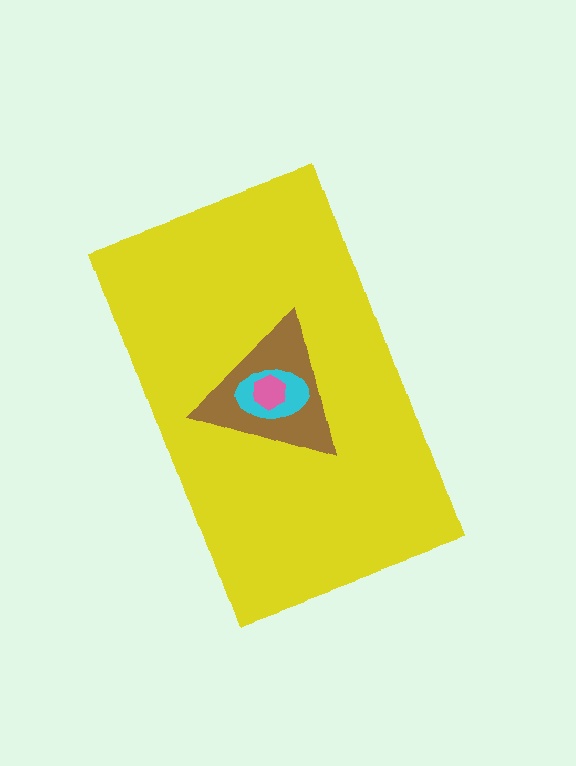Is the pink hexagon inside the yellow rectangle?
Yes.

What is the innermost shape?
The pink hexagon.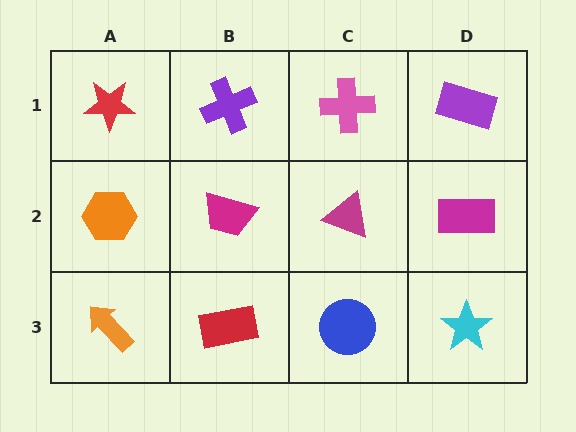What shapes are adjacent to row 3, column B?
A magenta trapezoid (row 2, column B), an orange arrow (row 3, column A), a blue circle (row 3, column C).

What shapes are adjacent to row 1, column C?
A magenta triangle (row 2, column C), a purple cross (row 1, column B), a purple rectangle (row 1, column D).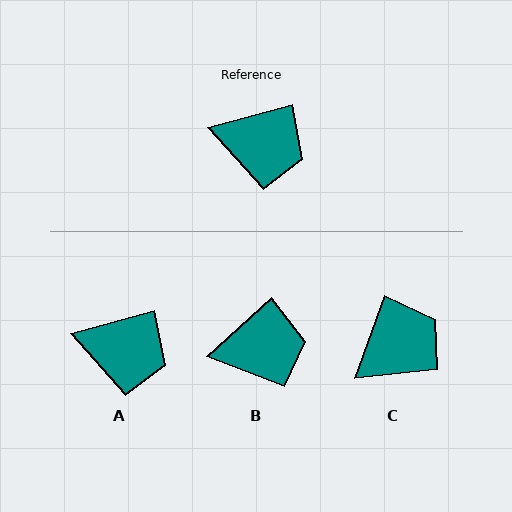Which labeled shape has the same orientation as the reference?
A.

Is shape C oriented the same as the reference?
No, it is off by about 55 degrees.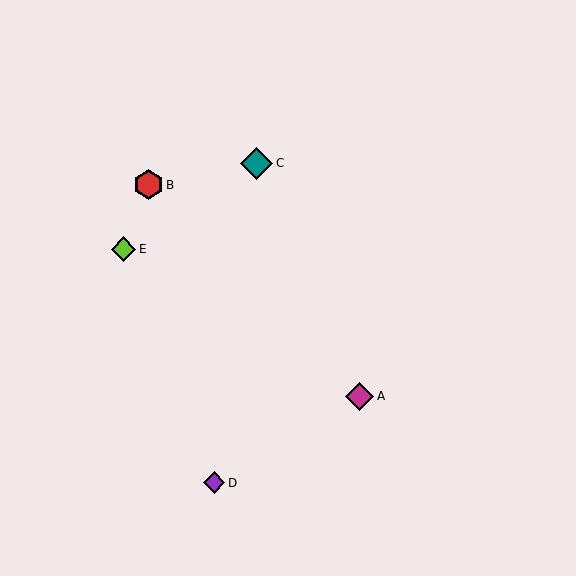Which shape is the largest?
The teal diamond (labeled C) is the largest.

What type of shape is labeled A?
Shape A is a magenta diamond.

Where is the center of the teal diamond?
The center of the teal diamond is at (256, 163).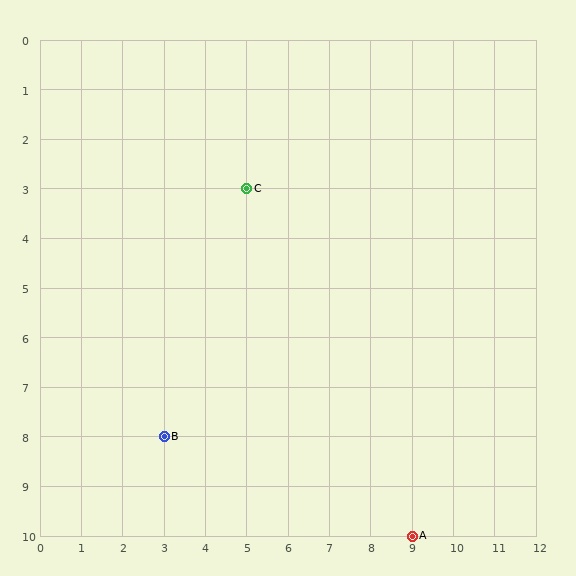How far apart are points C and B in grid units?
Points C and B are 2 columns and 5 rows apart (about 5.4 grid units diagonally).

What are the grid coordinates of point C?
Point C is at grid coordinates (5, 3).